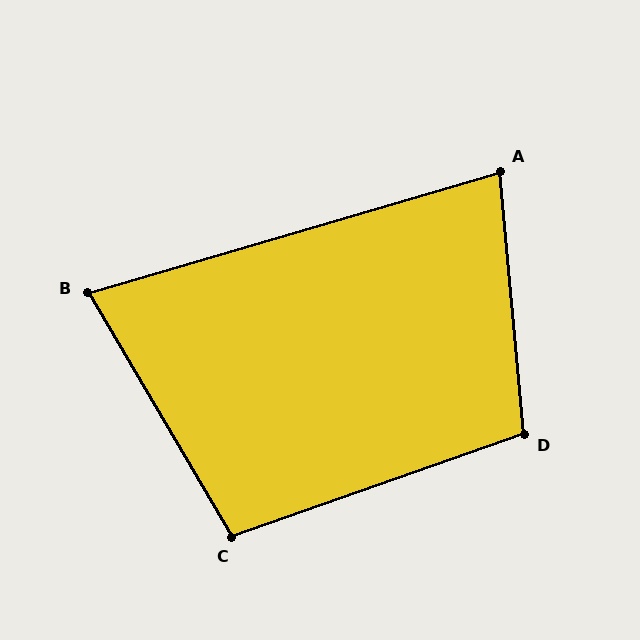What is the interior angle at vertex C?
Approximately 101 degrees (obtuse).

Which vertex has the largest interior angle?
D, at approximately 104 degrees.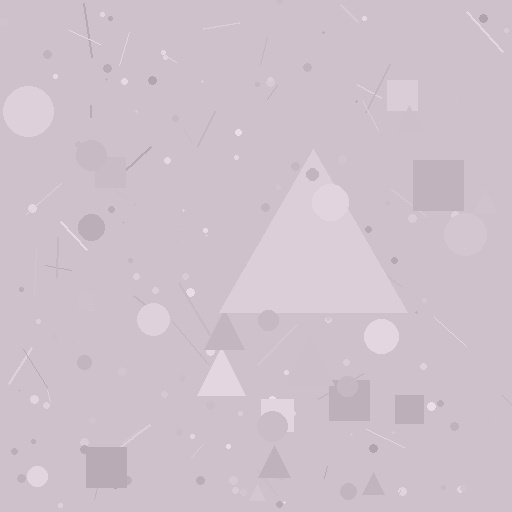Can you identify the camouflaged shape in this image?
The camouflaged shape is a triangle.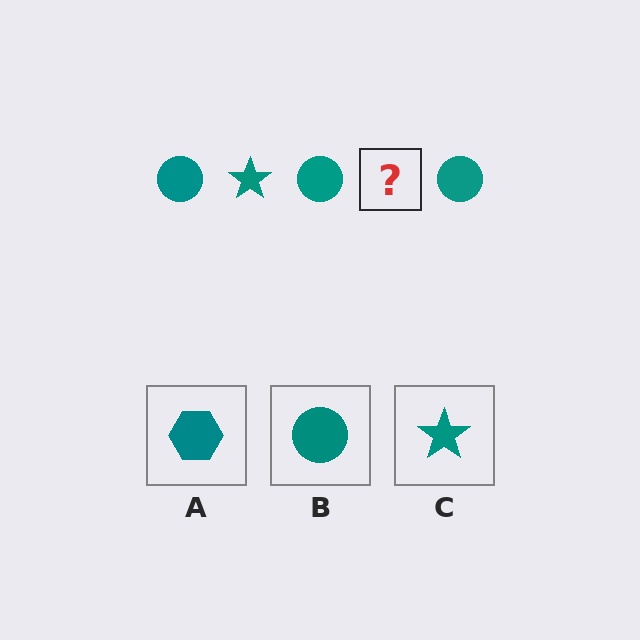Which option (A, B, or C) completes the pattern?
C.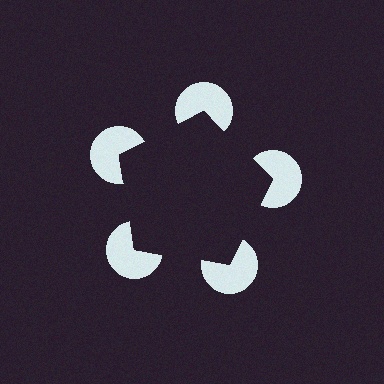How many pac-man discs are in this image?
There are 5 — one at each vertex of the illusory pentagon.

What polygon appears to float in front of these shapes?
An illusory pentagon — its edges are inferred from the aligned wedge cuts in the pac-man discs, not physically drawn.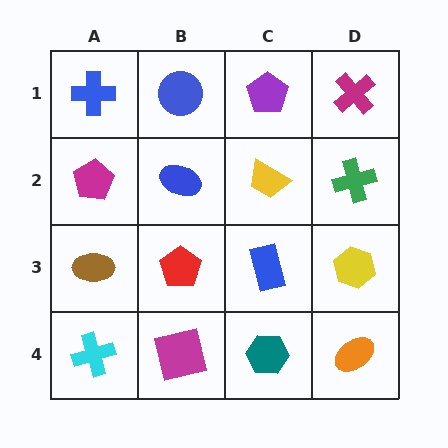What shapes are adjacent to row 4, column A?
A brown ellipse (row 3, column A), a magenta square (row 4, column B).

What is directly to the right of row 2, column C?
A green cross.